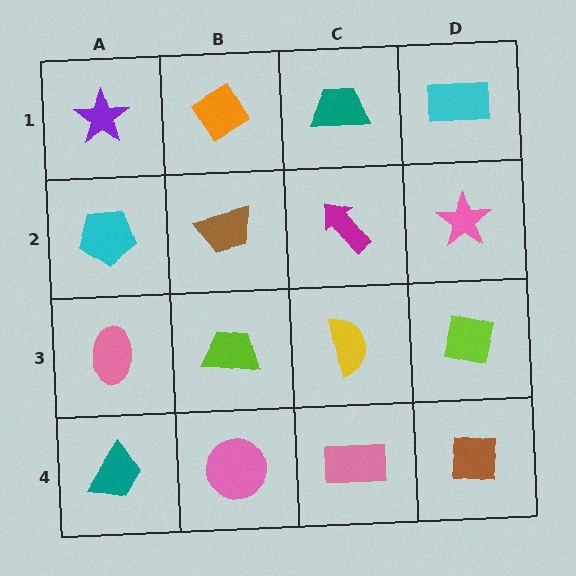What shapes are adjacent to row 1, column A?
A cyan pentagon (row 2, column A), an orange diamond (row 1, column B).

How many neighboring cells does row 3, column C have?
4.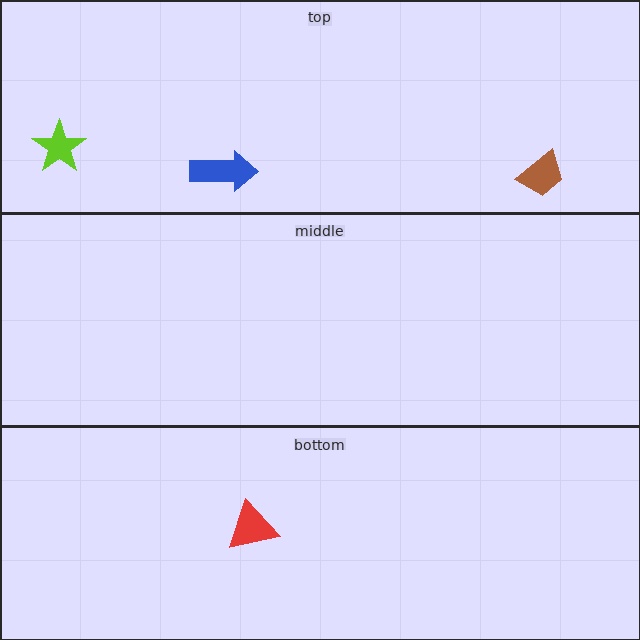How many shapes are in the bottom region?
1.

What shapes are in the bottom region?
The red triangle.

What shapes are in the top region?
The blue arrow, the brown trapezoid, the lime star.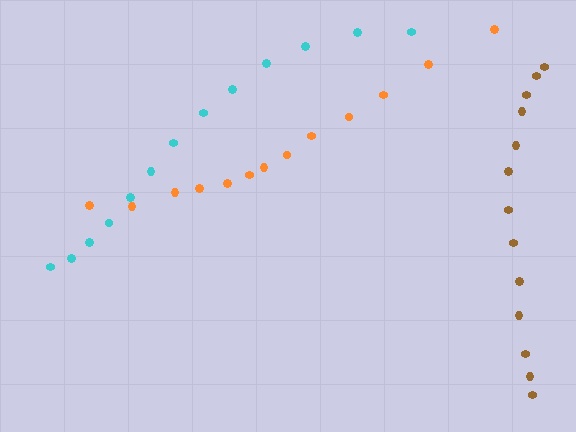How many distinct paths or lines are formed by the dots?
There are 3 distinct paths.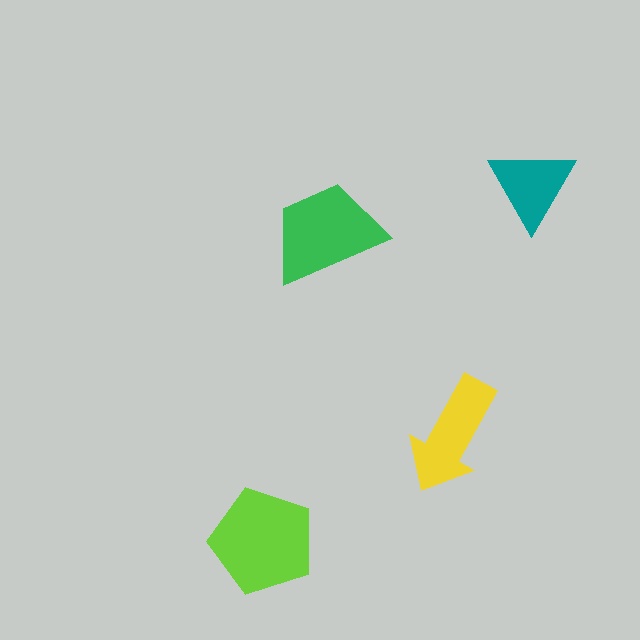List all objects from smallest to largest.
The teal triangle, the yellow arrow, the green trapezoid, the lime pentagon.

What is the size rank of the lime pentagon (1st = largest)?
1st.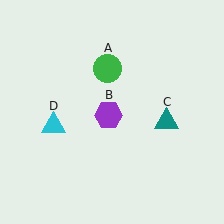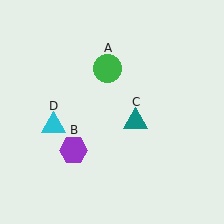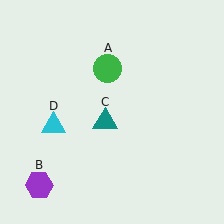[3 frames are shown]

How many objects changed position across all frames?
2 objects changed position: purple hexagon (object B), teal triangle (object C).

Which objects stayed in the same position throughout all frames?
Green circle (object A) and cyan triangle (object D) remained stationary.